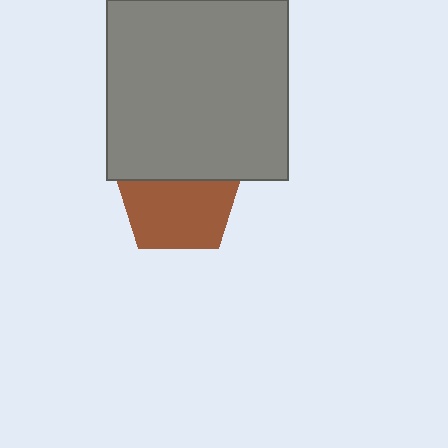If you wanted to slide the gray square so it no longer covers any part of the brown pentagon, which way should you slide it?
Slide it up — that is the most direct way to separate the two shapes.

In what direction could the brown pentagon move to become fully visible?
The brown pentagon could move down. That would shift it out from behind the gray square entirely.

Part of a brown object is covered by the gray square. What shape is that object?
It is a pentagon.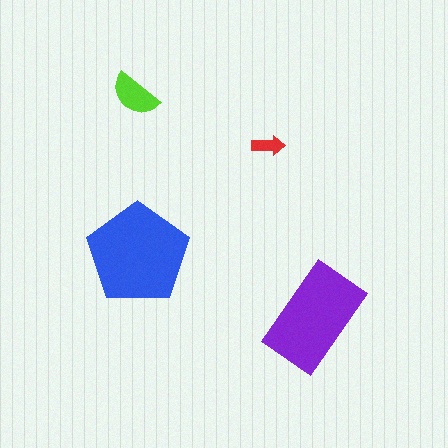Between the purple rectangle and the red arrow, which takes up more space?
The purple rectangle.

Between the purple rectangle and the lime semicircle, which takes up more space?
The purple rectangle.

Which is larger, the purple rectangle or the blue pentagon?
The blue pentagon.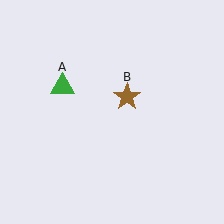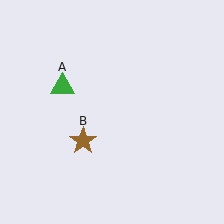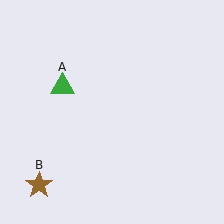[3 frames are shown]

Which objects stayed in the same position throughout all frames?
Green triangle (object A) remained stationary.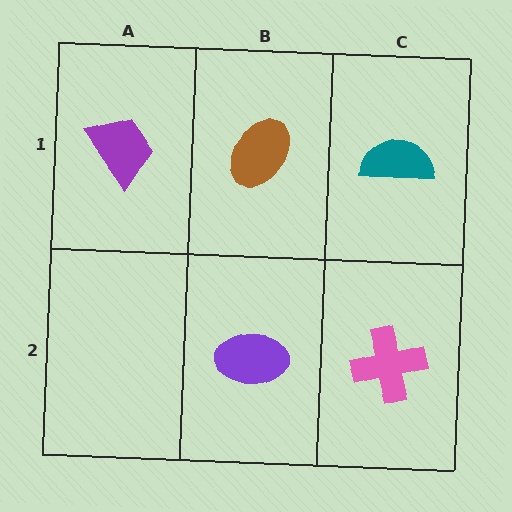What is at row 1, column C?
A teal semicircle.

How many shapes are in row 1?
3 shapes.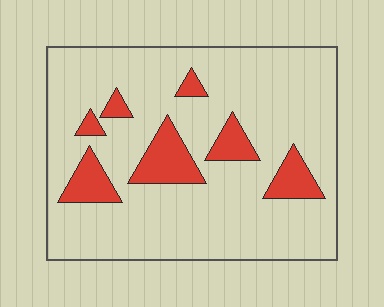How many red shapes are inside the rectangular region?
7.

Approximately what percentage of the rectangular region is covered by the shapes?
Approximately 15%.